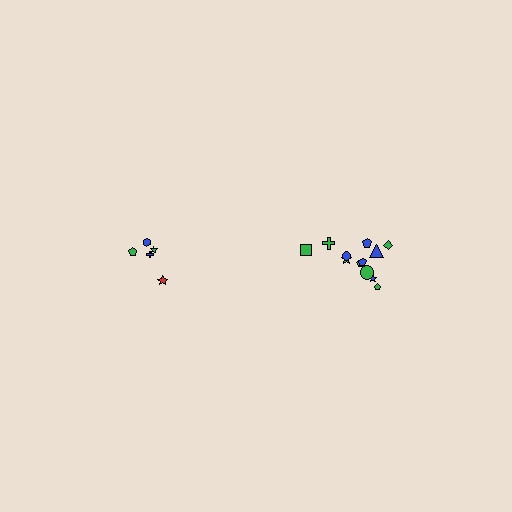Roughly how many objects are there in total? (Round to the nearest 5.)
Roughly 15 objects in total.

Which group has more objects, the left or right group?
The right group.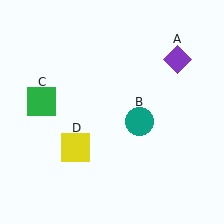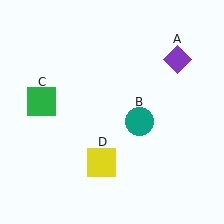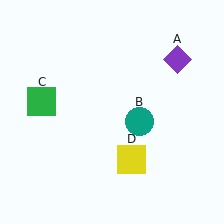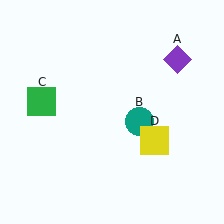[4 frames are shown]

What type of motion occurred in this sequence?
The yellow square (object D) rotated counterclockwise around the center of the scene.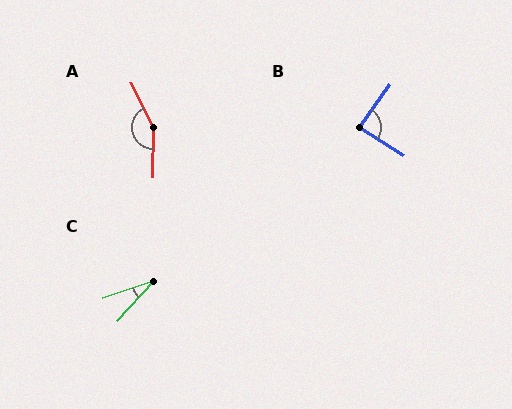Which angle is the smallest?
C, at approximately 29 degrees.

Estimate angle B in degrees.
Approximately 87 degrees.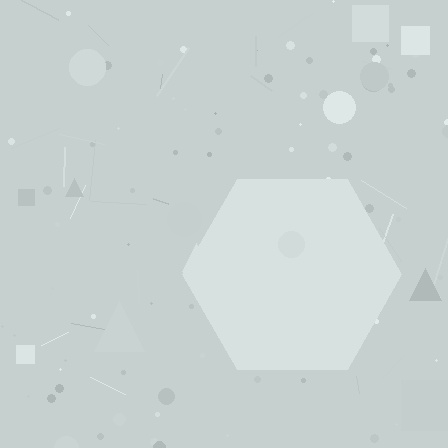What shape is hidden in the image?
A hexagon is hidden in the image.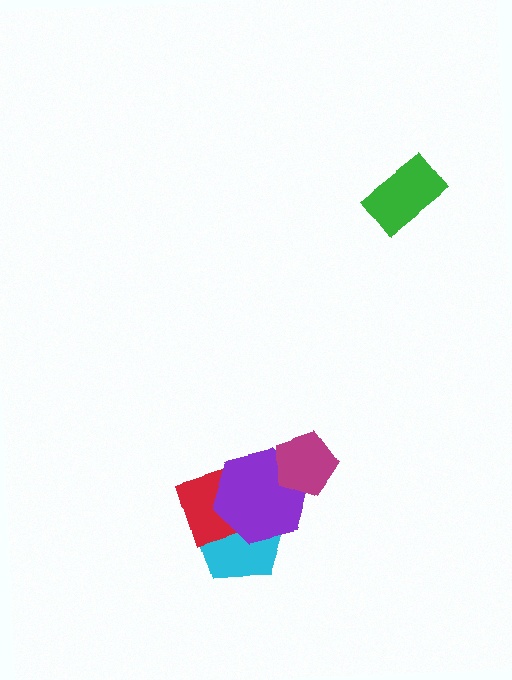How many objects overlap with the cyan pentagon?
2 objects overlap with the cyan pentagon.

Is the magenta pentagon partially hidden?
No, no other shape covers it.